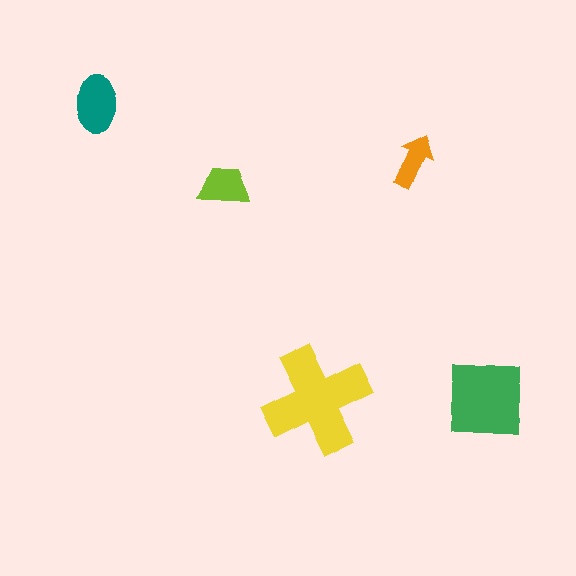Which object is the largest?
The yellow cross.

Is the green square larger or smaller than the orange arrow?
Larger.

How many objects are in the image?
There are 5 objects in the image.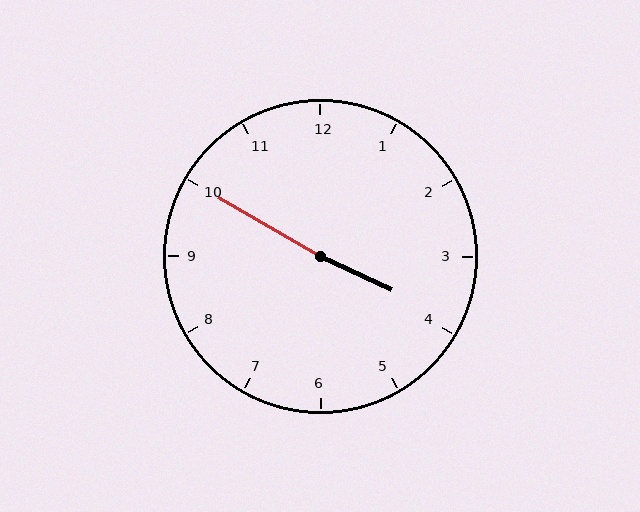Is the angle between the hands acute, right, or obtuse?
It is obtuse.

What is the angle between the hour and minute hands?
Approximately 175 degrees.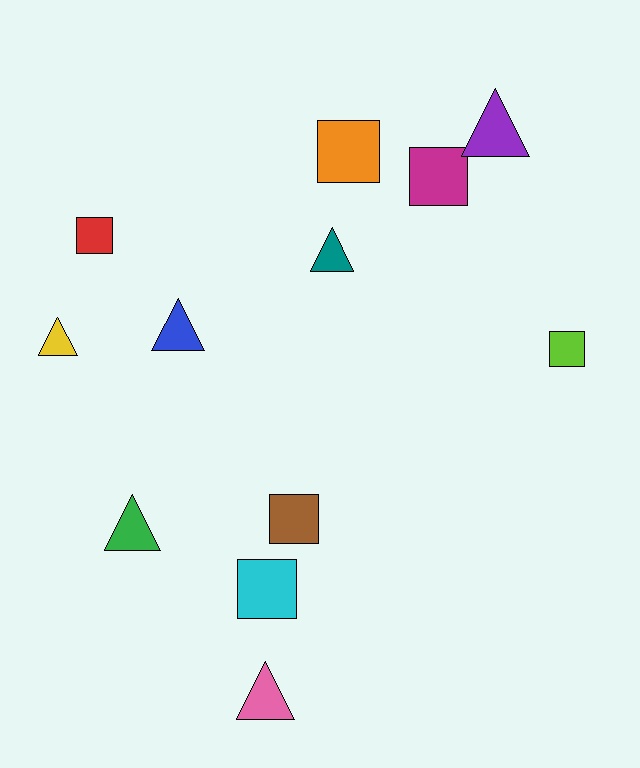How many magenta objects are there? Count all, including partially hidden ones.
There is 1 magenta object.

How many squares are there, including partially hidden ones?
There are 6 squares.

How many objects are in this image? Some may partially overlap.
There are 12 objects.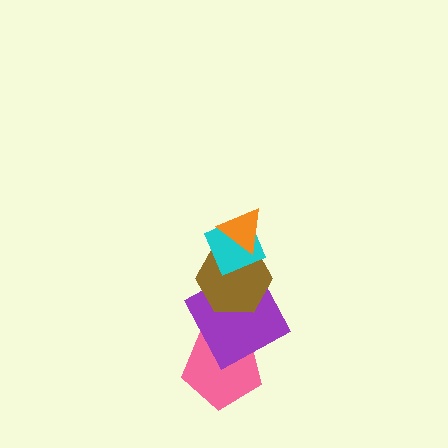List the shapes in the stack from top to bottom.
From top to bottom: the orange triangle, the cyan diamond, the brown hexagon, the purple square, the pink pentagon.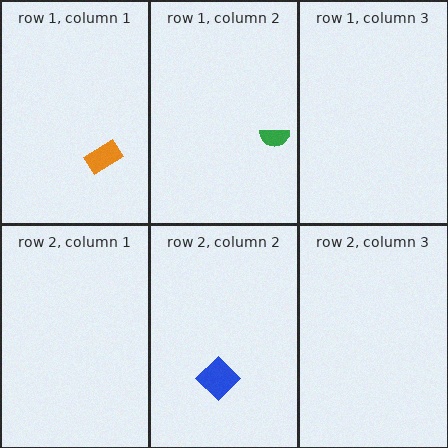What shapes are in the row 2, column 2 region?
The blue diamond.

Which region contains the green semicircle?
The row 1, column 2 region.